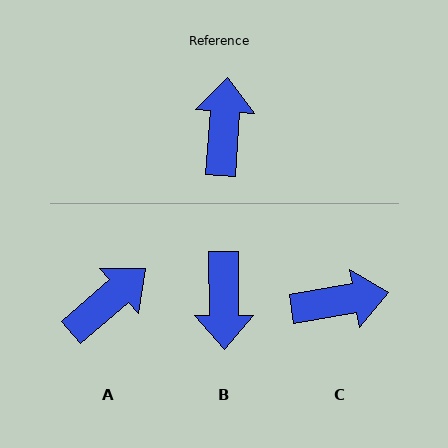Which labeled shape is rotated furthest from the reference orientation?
B, about 176 degrees away.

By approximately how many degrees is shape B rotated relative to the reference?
Approximately 176 degrees clockwise.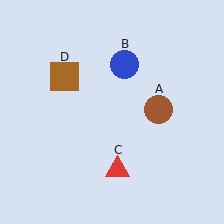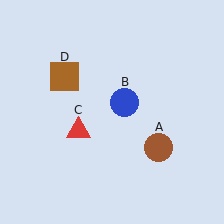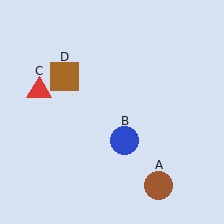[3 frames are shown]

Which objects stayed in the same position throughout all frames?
Brown square (object D) remained stationary.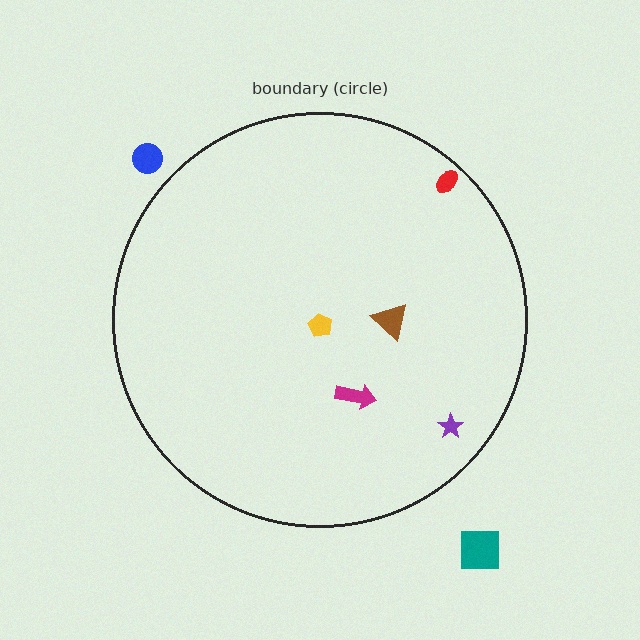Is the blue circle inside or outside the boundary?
Outside.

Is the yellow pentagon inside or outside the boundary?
Inside.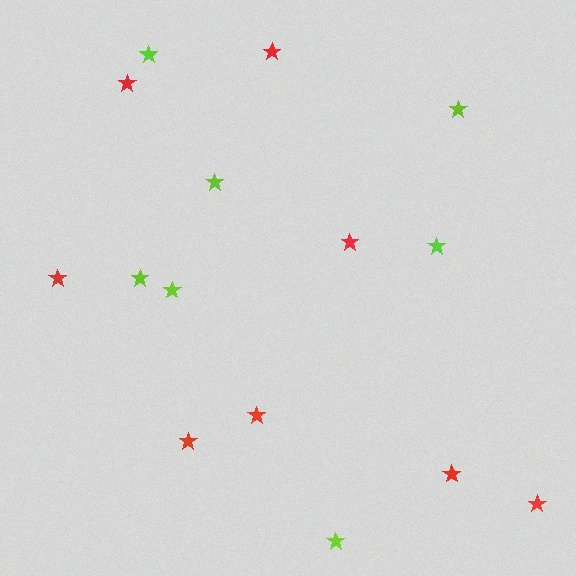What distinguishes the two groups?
There are 2 groups: one group of lime stars (7) and one group of red stars (8).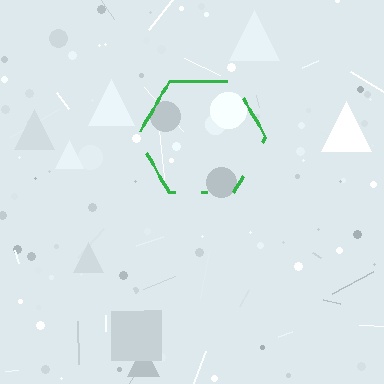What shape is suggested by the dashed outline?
The dashed outline suggests a hexagon.